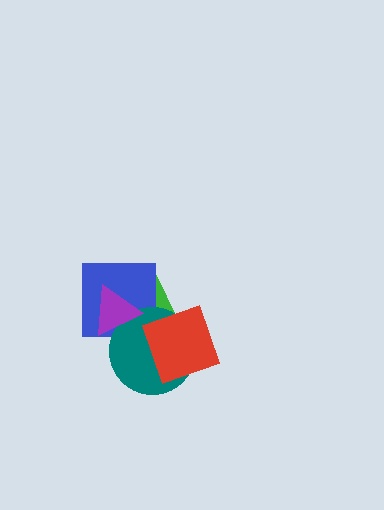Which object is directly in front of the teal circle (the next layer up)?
The purple triangle is directly in front of the teal circle.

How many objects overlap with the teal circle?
4 objects overlap with the teal circle.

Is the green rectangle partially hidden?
Yes, it is partially covered by another shape.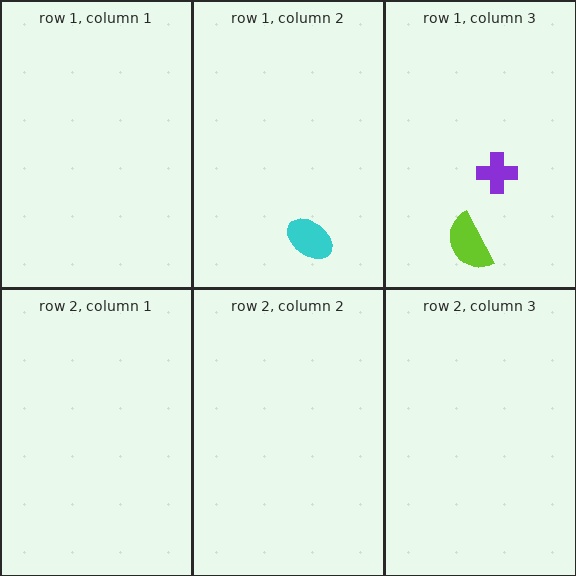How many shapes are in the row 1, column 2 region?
1.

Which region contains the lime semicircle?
The row 1, column 3 region.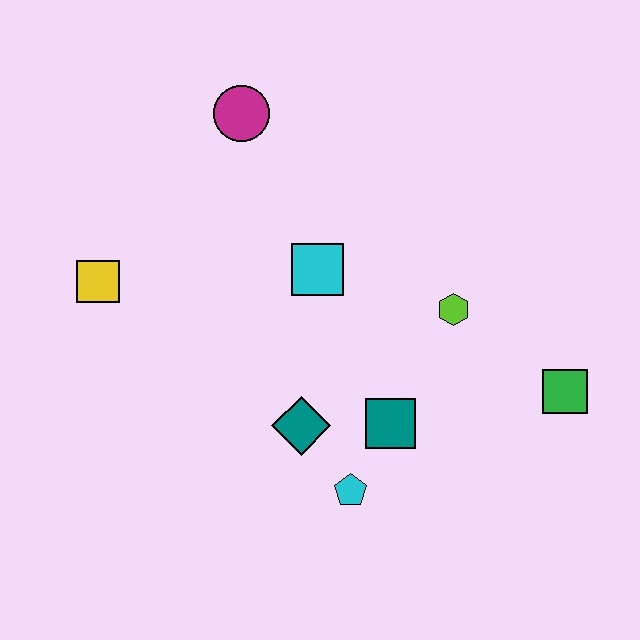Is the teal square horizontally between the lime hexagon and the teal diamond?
Yes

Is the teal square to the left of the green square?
Yes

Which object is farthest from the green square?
The yellow square is farthest from the green square.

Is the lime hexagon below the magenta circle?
Yes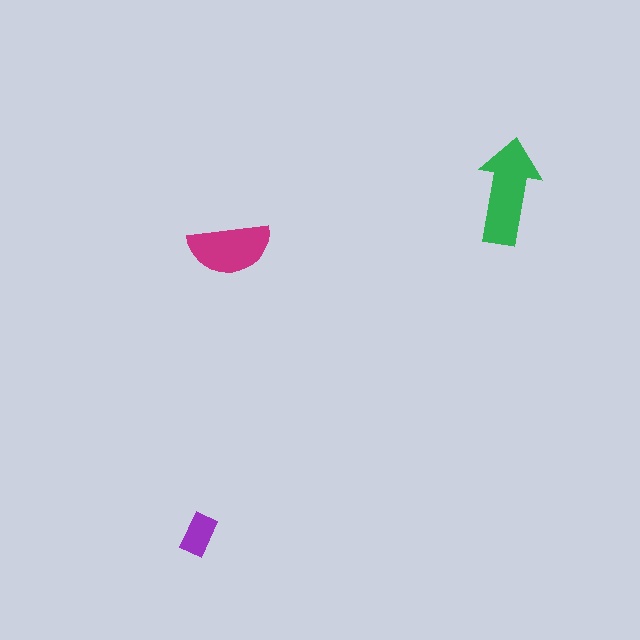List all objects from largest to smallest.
The green arrow, the magenta semicircle, the purple rectangle.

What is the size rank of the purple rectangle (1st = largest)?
3rd.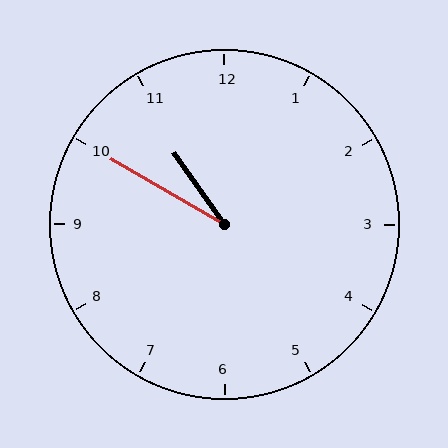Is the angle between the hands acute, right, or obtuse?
It is acute.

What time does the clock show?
10:50.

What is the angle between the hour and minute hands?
Approximately 25 degrees.